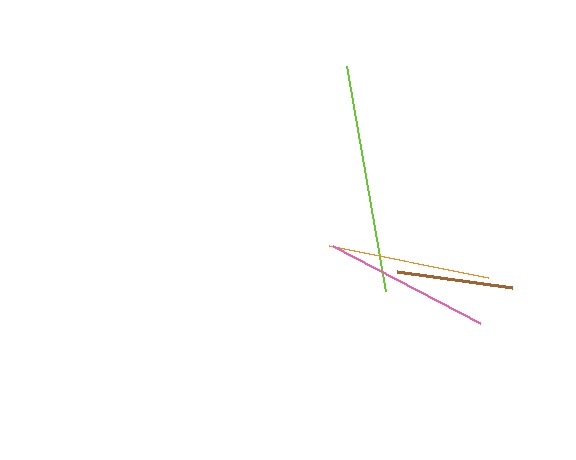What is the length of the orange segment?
The orange segment is approximately 162 pixels long.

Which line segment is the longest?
The lime line is the longest at approximately 228 pixels.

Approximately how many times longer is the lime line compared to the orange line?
The lime line is approximately 1.4 times the length of the orange line.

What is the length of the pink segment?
The pink segment is approximately 166 pixels long.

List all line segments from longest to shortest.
From longest to shortest: lime, pink, orange, brown.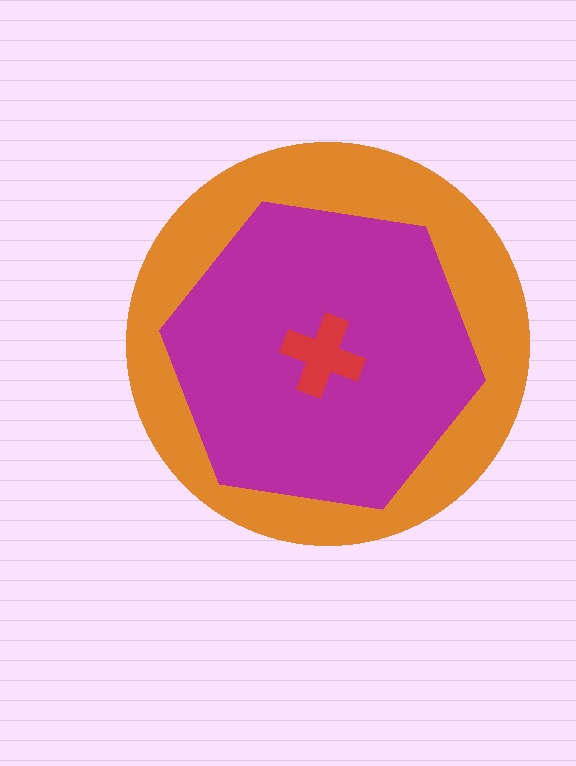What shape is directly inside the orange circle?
The magenta hexagon.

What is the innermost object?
The red cross.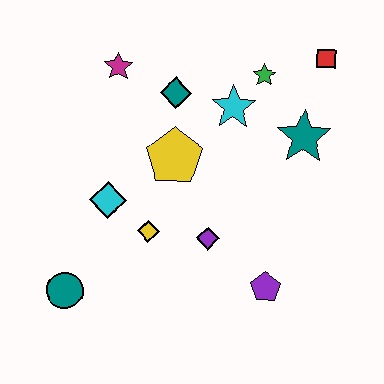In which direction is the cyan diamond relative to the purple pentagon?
The cyan diamond is to the left of the purple pentagon.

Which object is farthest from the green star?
The teal circle is farthest from the green star.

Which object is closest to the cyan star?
The green star is closest to the cyan star.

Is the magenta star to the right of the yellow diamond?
No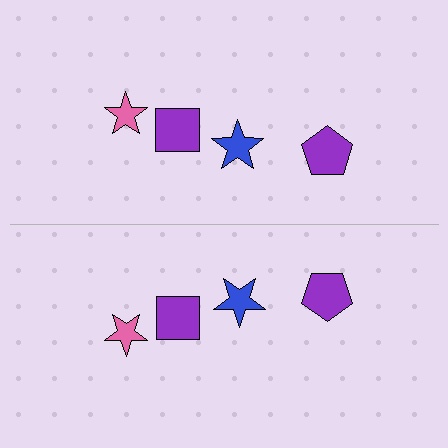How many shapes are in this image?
There are 8 shapes in this image.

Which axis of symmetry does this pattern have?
The pattern has a horizontal axis of symmetry running through the center of the image.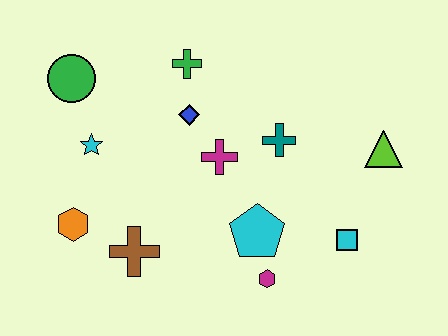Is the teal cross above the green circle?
No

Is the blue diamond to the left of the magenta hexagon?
Yes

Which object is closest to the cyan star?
The green circle is closest to the cyan star.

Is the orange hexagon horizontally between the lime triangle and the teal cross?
No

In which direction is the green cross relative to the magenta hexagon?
The green cross is above the magenta hexagon.